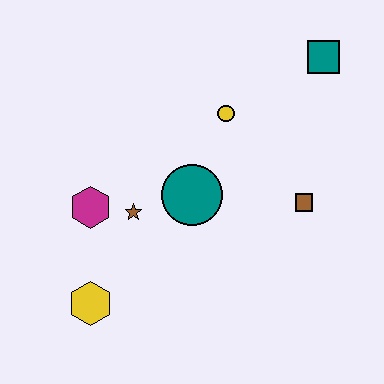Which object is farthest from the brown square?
The yellow hexagon is farthest from the brown square.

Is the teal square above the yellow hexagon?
Yes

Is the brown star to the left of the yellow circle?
Yes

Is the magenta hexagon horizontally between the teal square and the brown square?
No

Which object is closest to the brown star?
The magenta hexagon is closest to the brown star.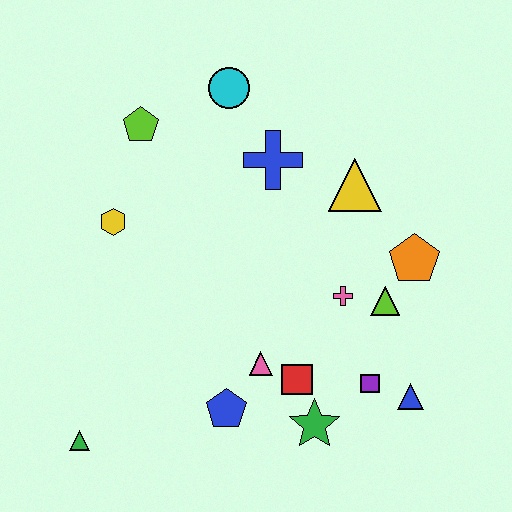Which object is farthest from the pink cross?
The green triangle is farthest from the pink cross.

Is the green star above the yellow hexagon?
No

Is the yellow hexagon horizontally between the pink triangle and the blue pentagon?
No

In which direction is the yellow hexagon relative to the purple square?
The yellow hexagon is to the left of the purple square.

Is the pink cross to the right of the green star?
Yes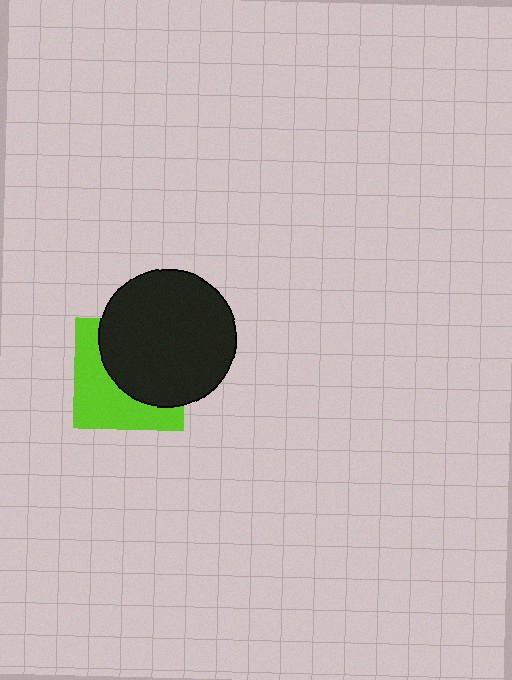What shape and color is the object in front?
The object in front is a black circle.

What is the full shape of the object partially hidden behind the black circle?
The partially hidden object is a lime square.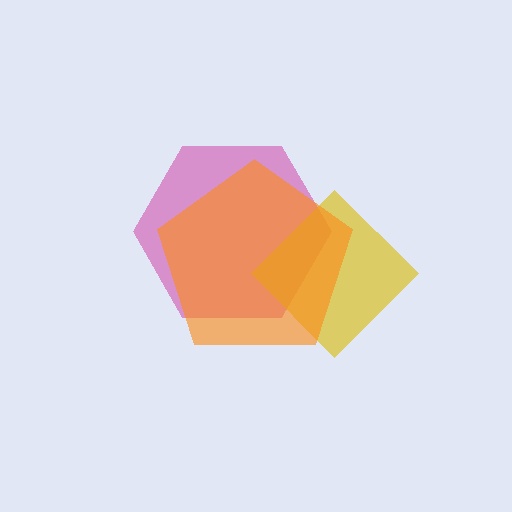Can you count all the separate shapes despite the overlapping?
Yes, there are 3 separate shapes.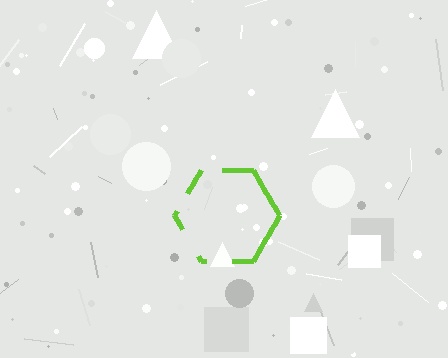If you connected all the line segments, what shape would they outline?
They would outline a hexagon.